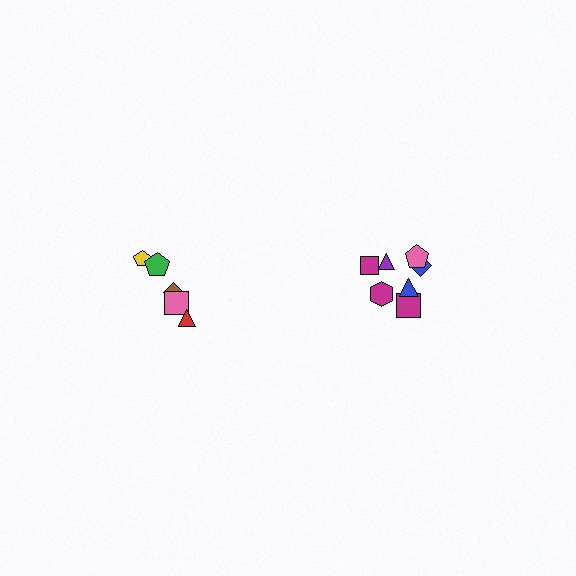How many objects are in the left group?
There are 5 objects.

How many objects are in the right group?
There are 7 objects.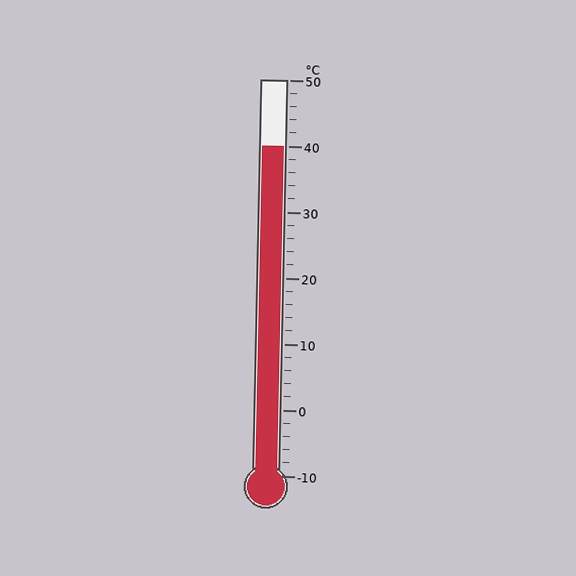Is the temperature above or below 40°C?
The temperature is at 40°C.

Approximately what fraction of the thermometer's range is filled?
The thermometer is filled to approximately 85% of its range.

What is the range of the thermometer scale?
The thermometer scale ranges from -10°C to 50°C.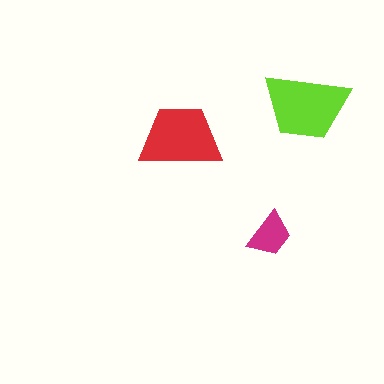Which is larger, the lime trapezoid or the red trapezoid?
The lime one.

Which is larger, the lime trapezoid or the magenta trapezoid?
The lime one.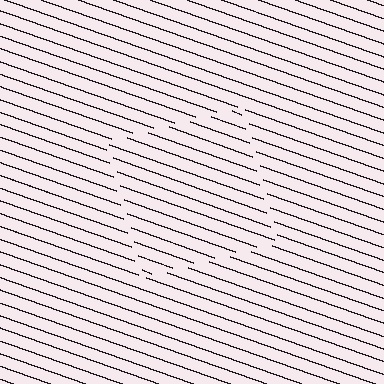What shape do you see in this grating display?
An illusory square. The interior of the shape contains the same grating, shifted by half a period — the contour is defined by the phase discontinuity where line-ends from the inner and outer gratings abut.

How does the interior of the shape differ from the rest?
The interior of the shape contains the same grating, shifted by half a period — the contour is defined by the phase discontinuity where line-ends from the inner and outer gratings abut.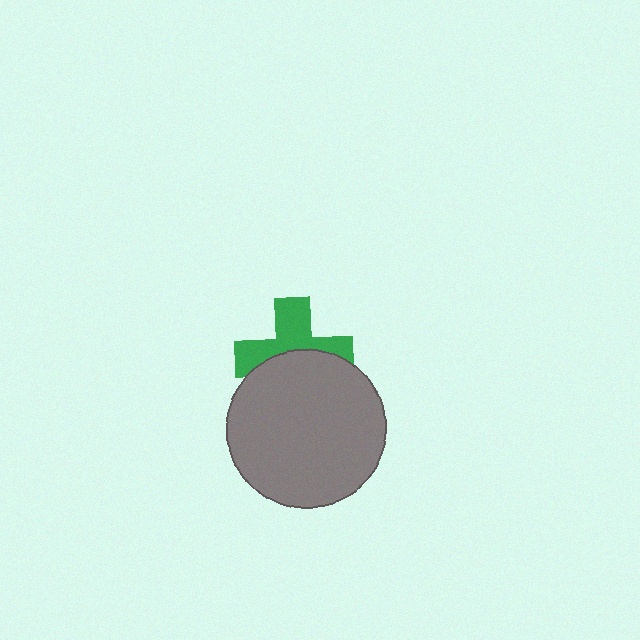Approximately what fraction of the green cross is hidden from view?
Roughly 49% of the green cross is hidden behind the gray circle.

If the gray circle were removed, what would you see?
You would see the complete green cross.